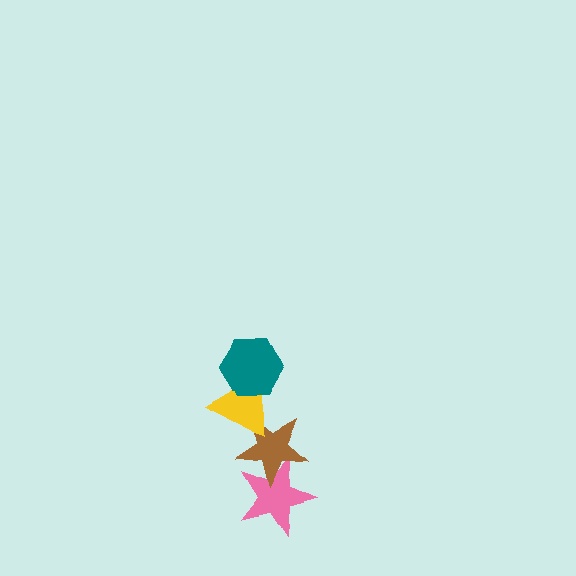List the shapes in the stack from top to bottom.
From top to bottom: the teal hexagon, the yellow triangle, the brown star, the pink star.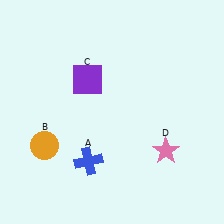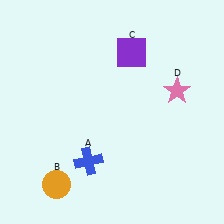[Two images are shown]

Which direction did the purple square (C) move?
The purple square (C) moved right.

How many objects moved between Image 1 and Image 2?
3 objects moved between the two images.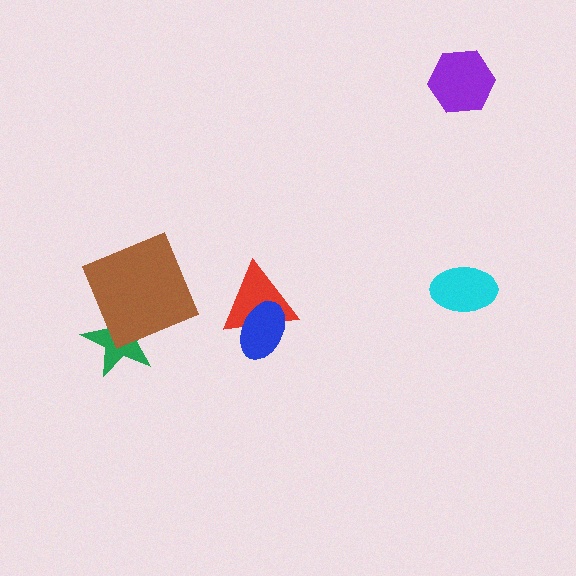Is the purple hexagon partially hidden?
No, no other shape covers it.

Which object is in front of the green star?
The brown square is in front of the green star.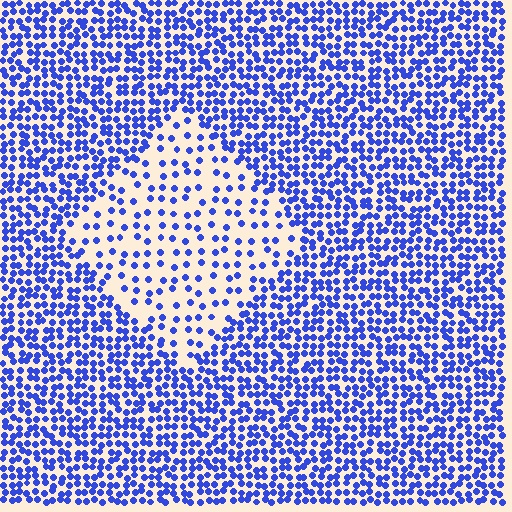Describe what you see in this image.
The image contains small blue elements arranged at two different densities. A diamond-shaped region is visible where the elements are less densely packed than the surrounding area.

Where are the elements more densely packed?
The elements are more densely packed outside the diamond boundary.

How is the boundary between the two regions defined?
The boundary is defined by a change in element density (approximately 2.5x ratio). All elements are the same color, size, and shape.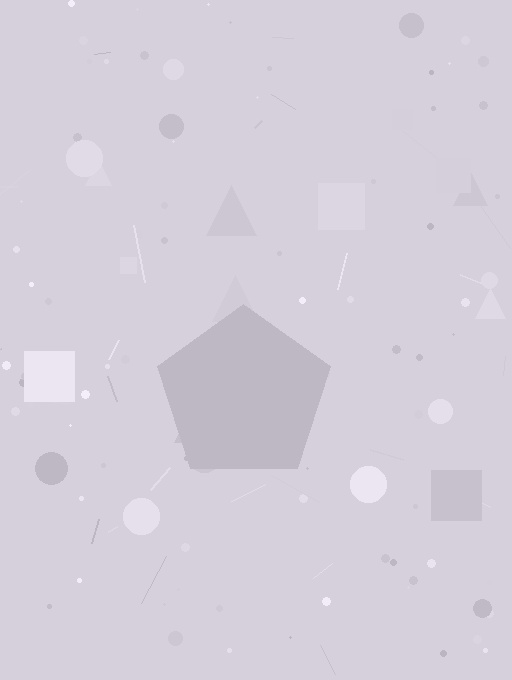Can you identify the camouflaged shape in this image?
The camouflaged shape is a pentagon.